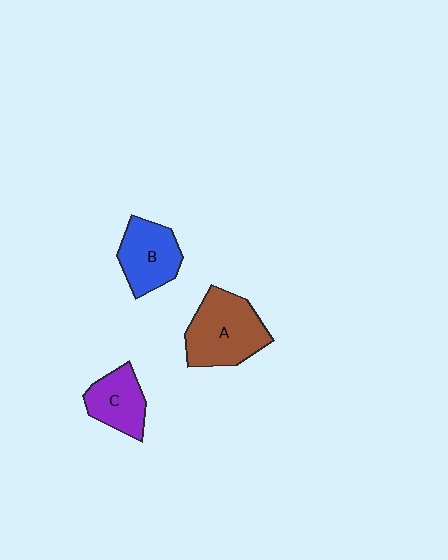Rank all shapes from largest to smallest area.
From largest to smallest: A (brown), B (blue), C (purple).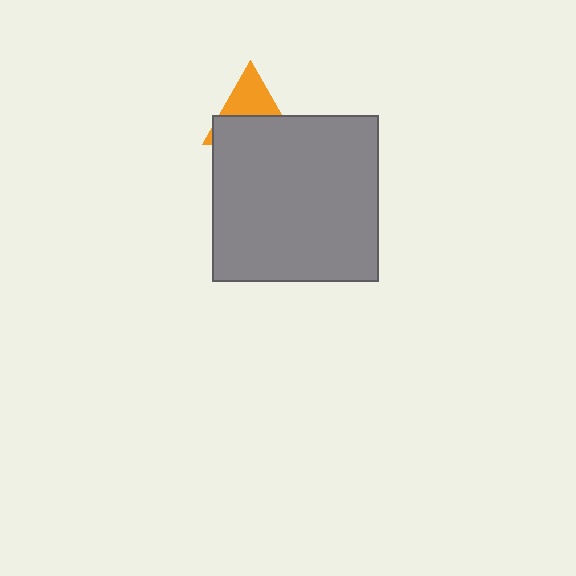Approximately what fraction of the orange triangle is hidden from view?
Roughly 56% of the orange triangle is hidden behind the gray square.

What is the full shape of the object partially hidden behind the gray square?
The partially hidden object is an orange triangle.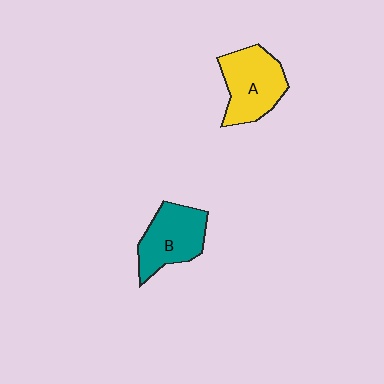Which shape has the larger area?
Shape A (yellow).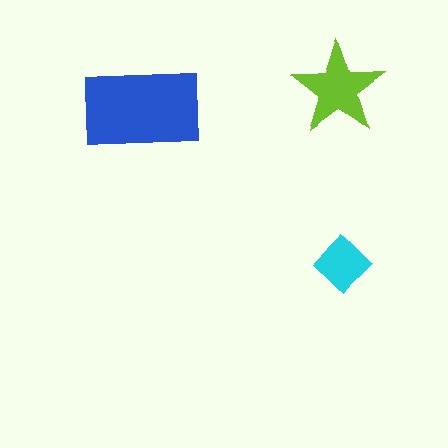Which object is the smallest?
The cyan diamond.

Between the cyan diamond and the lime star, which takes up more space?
The lime star.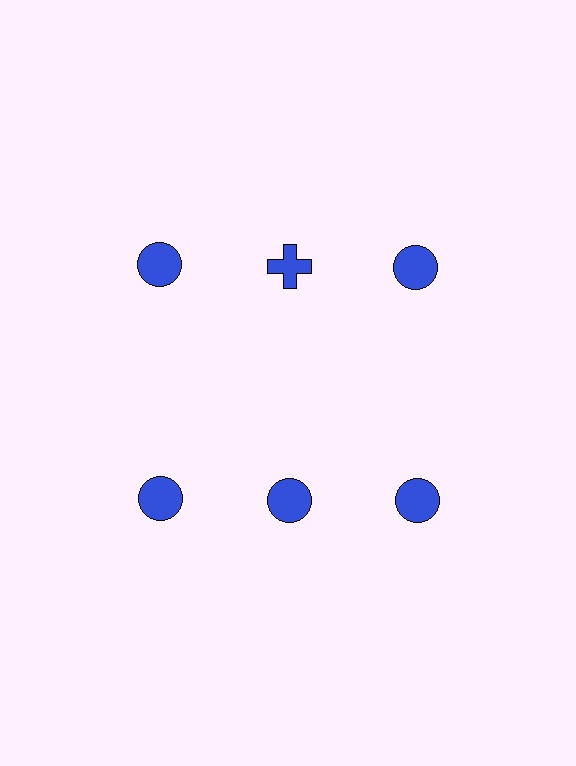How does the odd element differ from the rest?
It has a different shape: cross instead of circle.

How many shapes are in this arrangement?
There are 6 shapes arranged in a grid pattern.